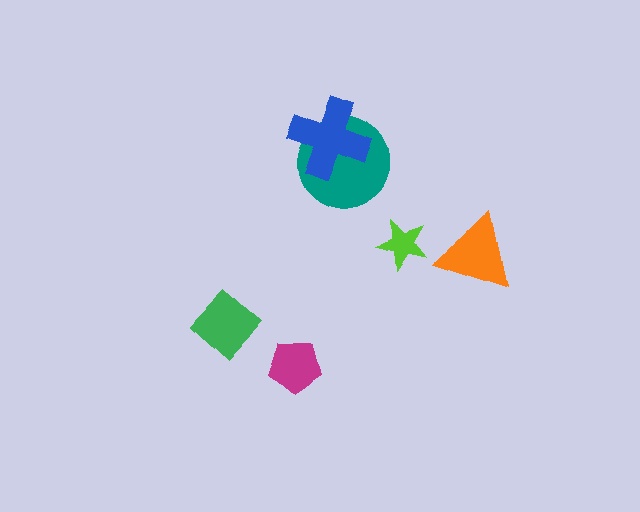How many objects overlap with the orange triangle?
0 objects overlap with the orange triangle.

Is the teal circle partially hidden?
Yes, it is partially covered by another shape.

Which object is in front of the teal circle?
The blue cross is in front of the teal circle.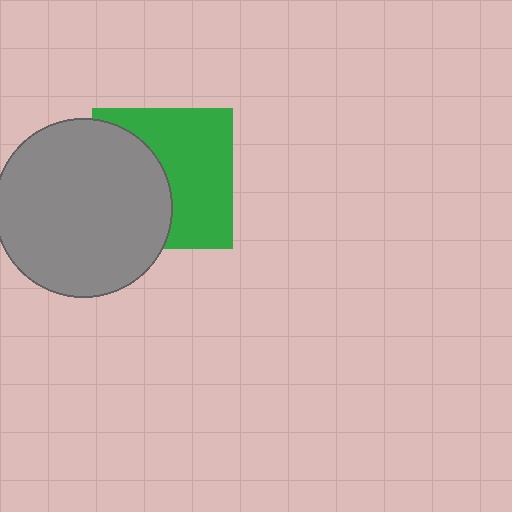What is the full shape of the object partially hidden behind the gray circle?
The partially hidden object is a green square.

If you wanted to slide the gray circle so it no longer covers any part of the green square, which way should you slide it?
Slide it left — that is the most direct way to separate the two shapes.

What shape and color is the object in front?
The object in front is a gray circle.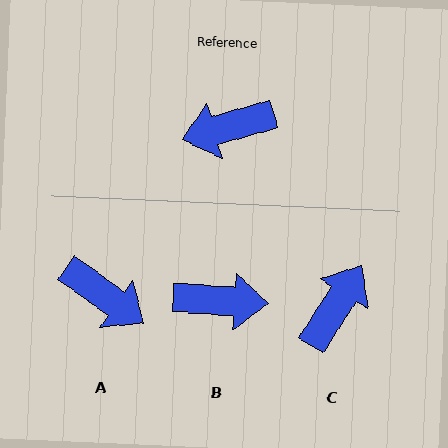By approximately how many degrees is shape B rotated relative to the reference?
Approximately 161 degrees counter-clockwise.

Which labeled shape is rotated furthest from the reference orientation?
B, about 161 degrees away.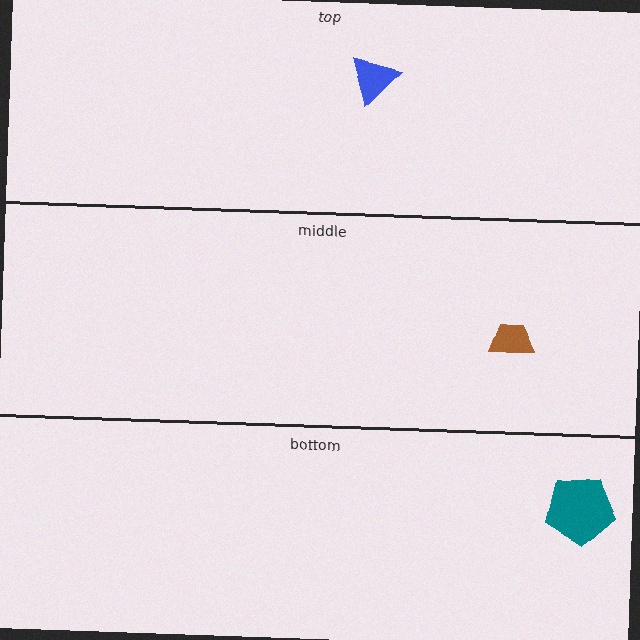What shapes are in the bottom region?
The teal pentagon.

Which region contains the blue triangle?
The top region.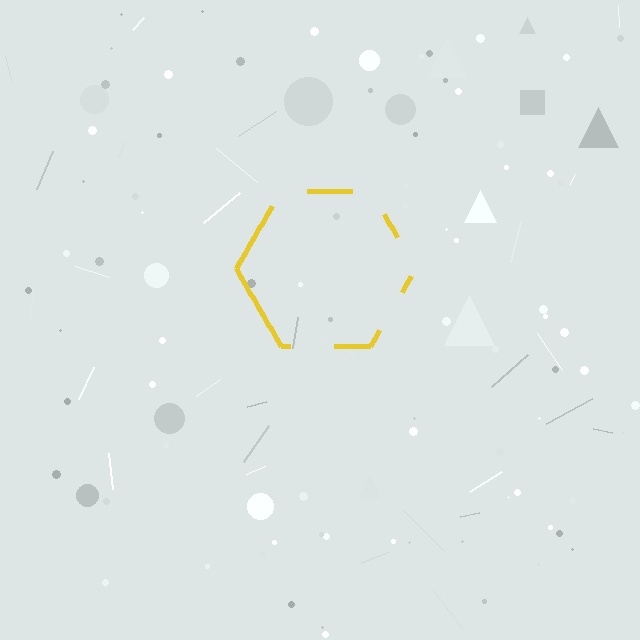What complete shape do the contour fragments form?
The contour fragments form a hexagon.